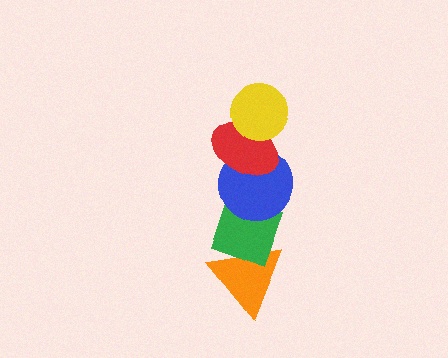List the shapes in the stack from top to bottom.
From top to bottom: the yellow circle, the red ellipse, the blue circle, the green diamond, the orange triangle.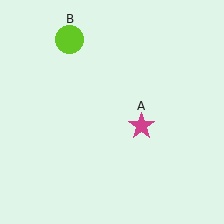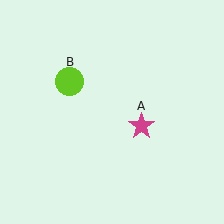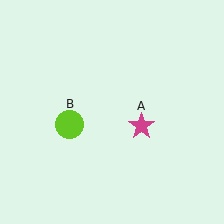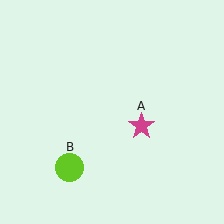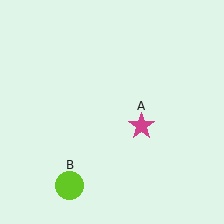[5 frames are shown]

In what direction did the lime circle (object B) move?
The lime circle (object B) moved down.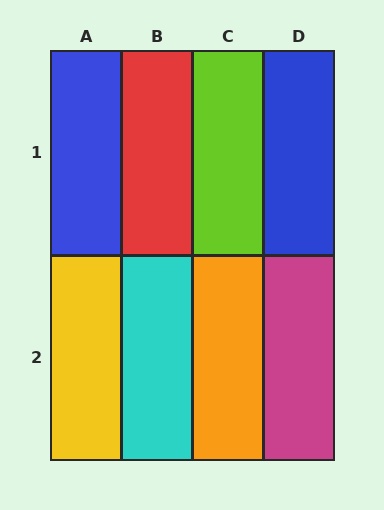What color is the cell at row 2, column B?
Cyan.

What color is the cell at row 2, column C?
Orange.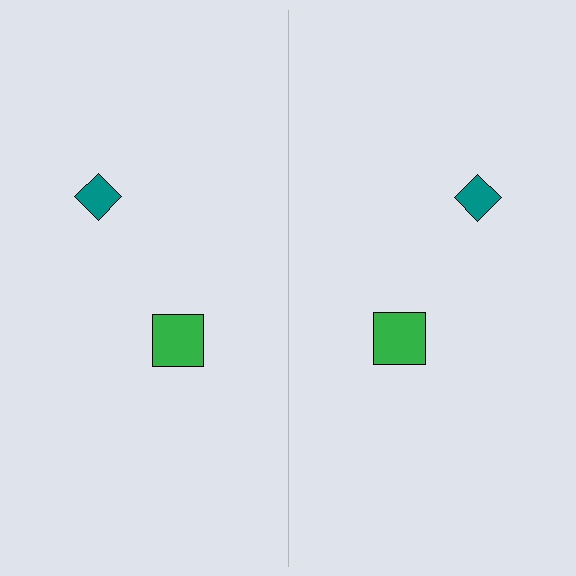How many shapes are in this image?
There are 4 shapes in this image.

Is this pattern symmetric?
Yes, this pattern has bilateral (reflection) symmetry.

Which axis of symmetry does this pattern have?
The pattern has a vertical axis of symmetry running through the center of the image.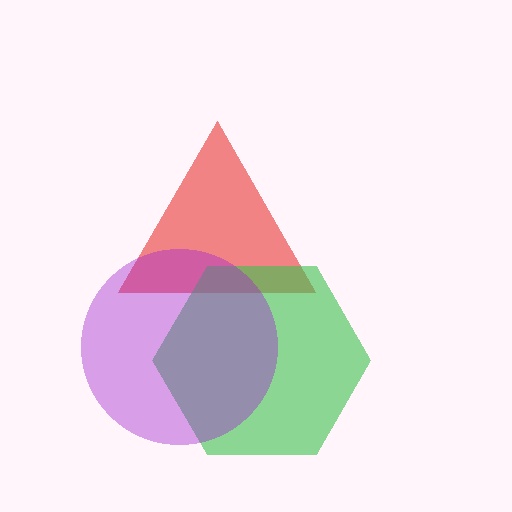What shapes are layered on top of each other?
The layered shapes are: a red triangle, a green hexagon, a purple circle.